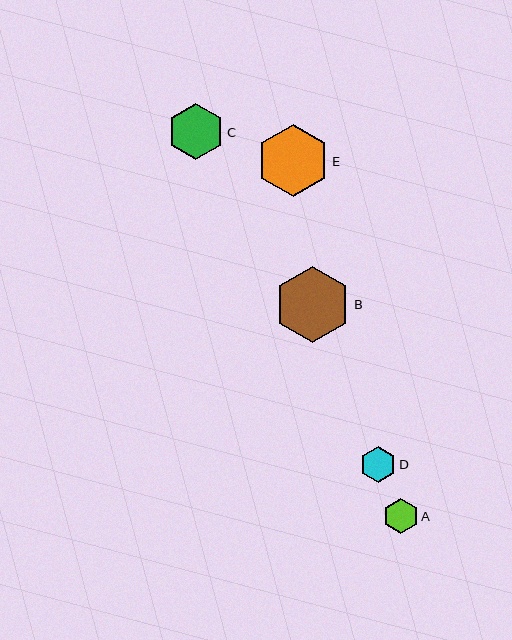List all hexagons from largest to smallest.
From largest to smallest: B, E, C, D, A.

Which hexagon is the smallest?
Hexagon A is the smallest with a size of approximately 35 pixels.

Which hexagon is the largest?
Hexagon B is the largest with a size of approximately 76 pixels.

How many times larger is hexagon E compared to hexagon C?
Hexagon E is approximately 1.3 times the size of hexagon C.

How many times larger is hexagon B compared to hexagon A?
Hexagon B is approximately 2.2 times the size of hexagon A.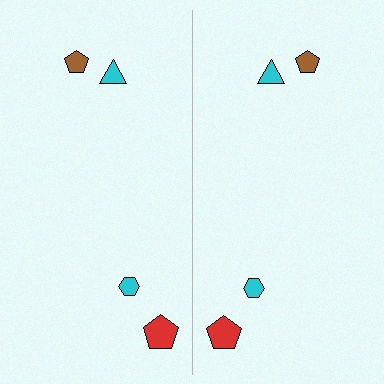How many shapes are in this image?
There are 8 shapes in this image.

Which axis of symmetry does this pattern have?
The pattern has a vertical axis of symmetry running through the center of the image.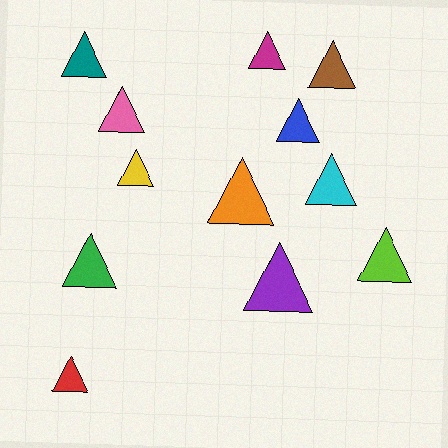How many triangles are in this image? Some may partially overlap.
There are 12 triangles.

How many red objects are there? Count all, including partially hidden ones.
There is 1 red object.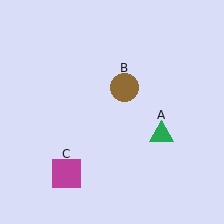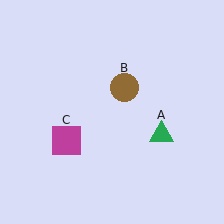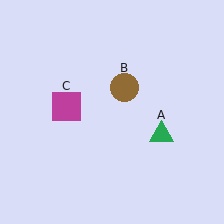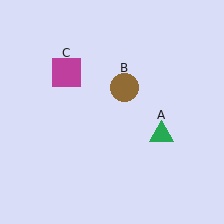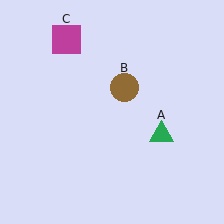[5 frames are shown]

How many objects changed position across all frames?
1 object changed position: magenta square (object C).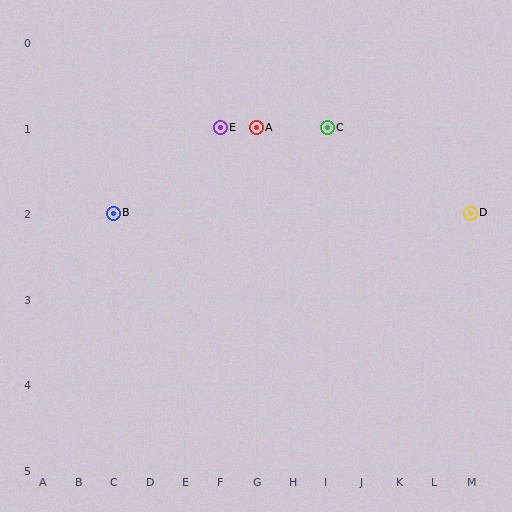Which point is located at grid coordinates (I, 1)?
Point C is at (I, 1).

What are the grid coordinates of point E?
Point E is at grid coordinates (F, 1).